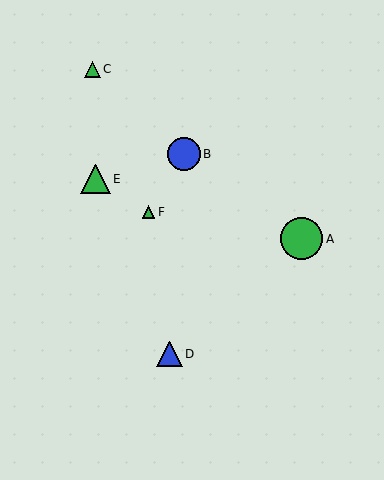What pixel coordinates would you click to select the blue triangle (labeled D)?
Click at (169, 354) to select the blue triangle D.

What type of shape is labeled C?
Shape C is a green triangle.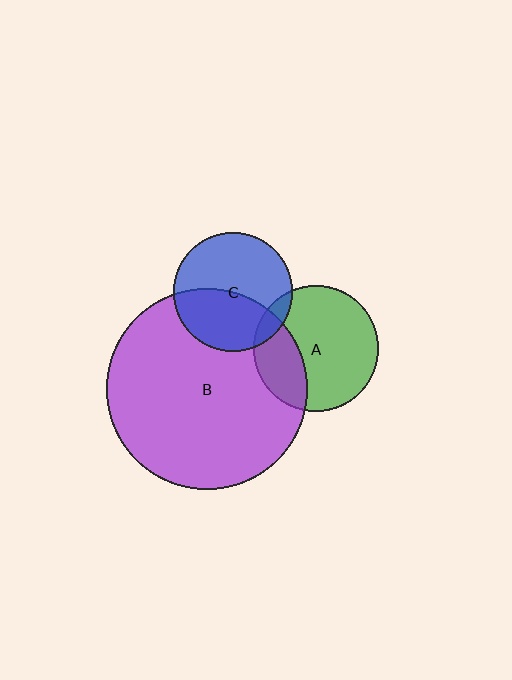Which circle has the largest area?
Circle B (purple).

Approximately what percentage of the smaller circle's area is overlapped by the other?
Approximately 10%.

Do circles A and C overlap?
Yes.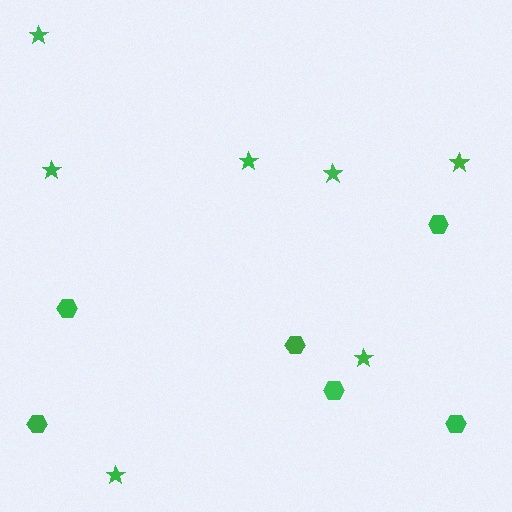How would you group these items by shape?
There are 2 groups: one group of hexagons (6) and one group of stars (7).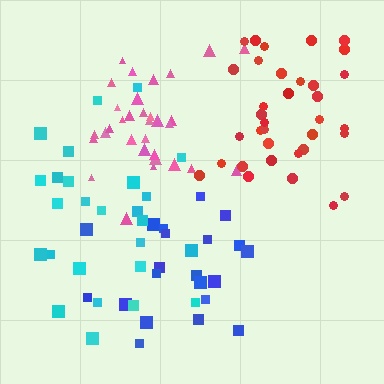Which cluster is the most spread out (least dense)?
Cyan.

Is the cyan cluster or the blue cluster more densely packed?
Blue.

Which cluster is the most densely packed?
Pink.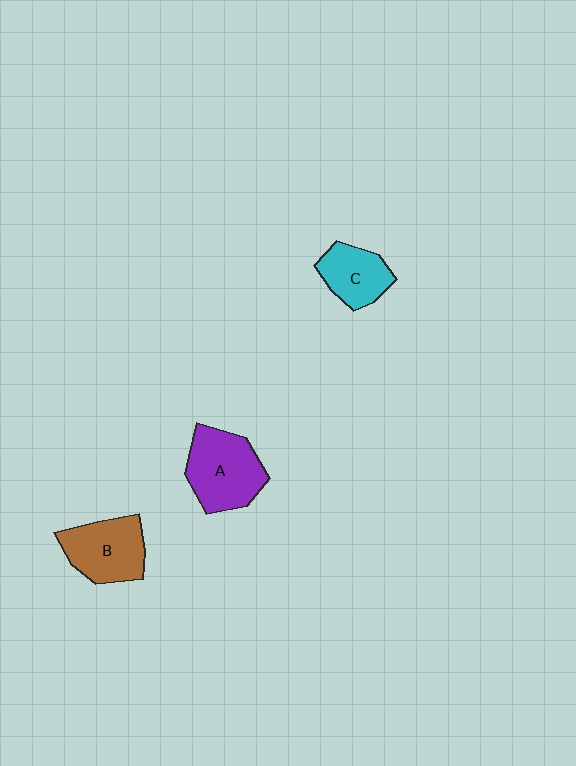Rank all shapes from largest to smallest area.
From largest to smallest: A (purple), B (brown), C (cyan).